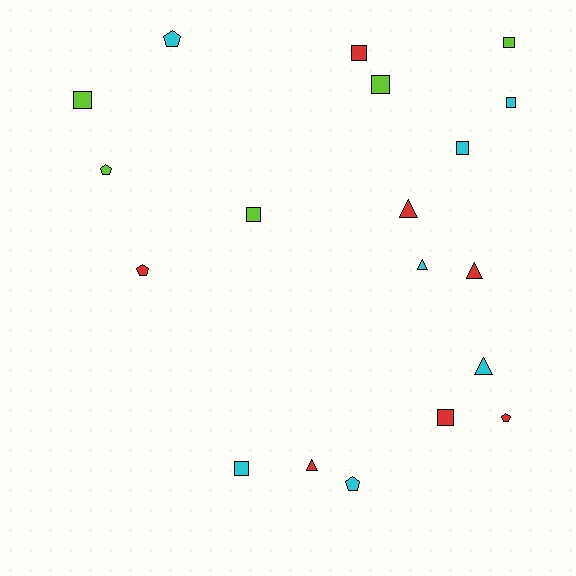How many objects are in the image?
There are 19 objects.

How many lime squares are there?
There are 4 lime squares.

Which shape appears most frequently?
Square, with 9 objects.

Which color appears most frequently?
Red, with 7 objects.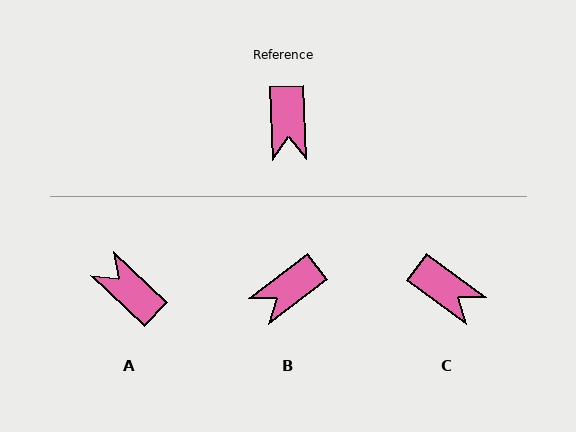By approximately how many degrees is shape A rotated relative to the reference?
Approximately 136 degrees clockwise.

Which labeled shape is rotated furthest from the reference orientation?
A, about 136 degrees away.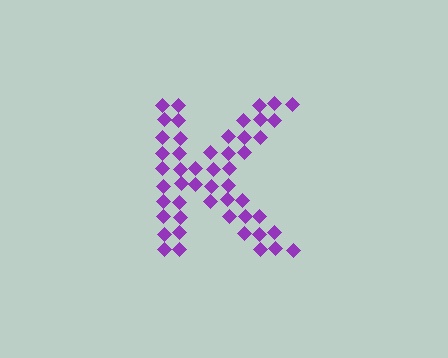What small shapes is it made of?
It is made of small diamonds.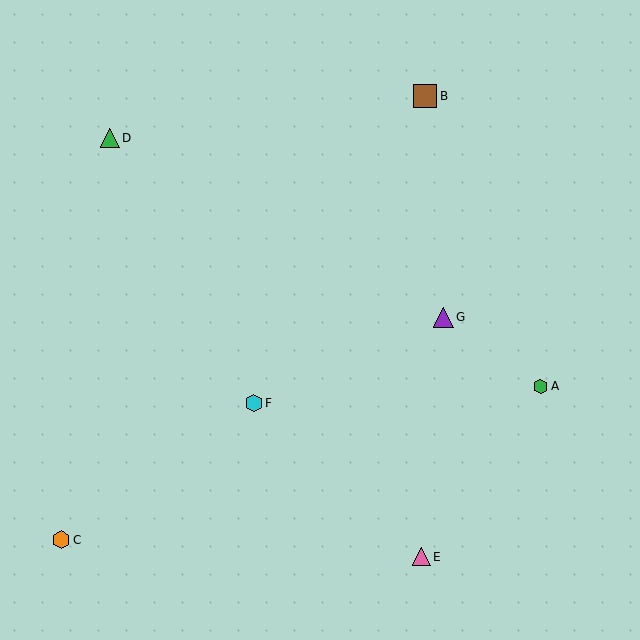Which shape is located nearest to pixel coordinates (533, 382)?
The green hexagon (labeled A) at (541, 386) is nearest to that location.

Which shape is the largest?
The brown square (labeled B) is the largest.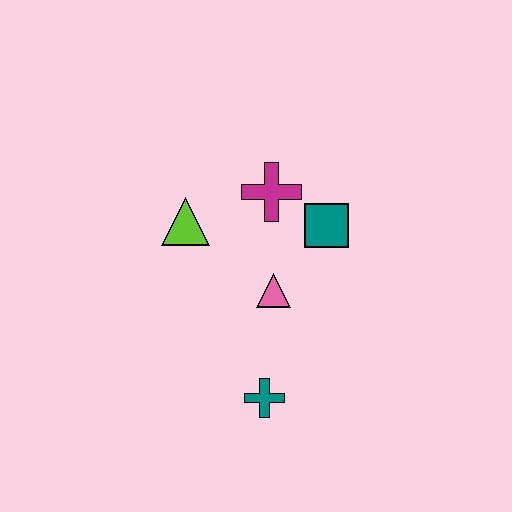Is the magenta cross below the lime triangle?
No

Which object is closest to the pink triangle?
The teal square is closest to the pink triangle.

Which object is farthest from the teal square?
The teal cross is farthest from the teal square.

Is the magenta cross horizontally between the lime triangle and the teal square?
Yes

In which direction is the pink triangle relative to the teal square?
The pink triangle is below the teal square.